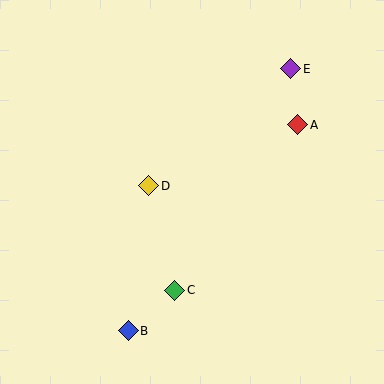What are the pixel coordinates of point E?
Point E is at (291, 69).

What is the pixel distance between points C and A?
The distance between C and A is 206 pixels.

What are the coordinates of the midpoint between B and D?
The midpoint between B and D is at (139, 258).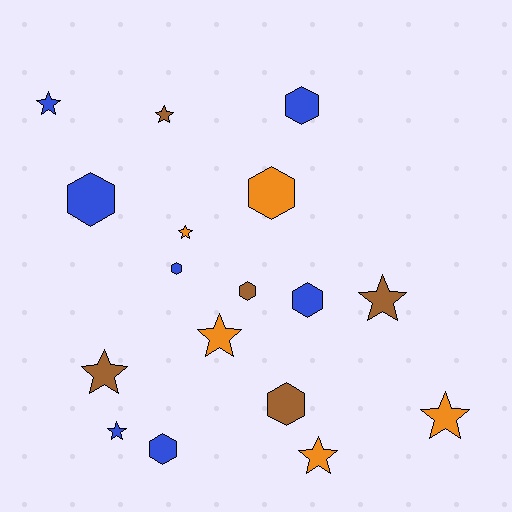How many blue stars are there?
There are 2 blue stars.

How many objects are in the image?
There are 17 objects.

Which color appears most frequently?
Blue, with 7 objects.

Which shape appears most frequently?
Star, with 9 objects.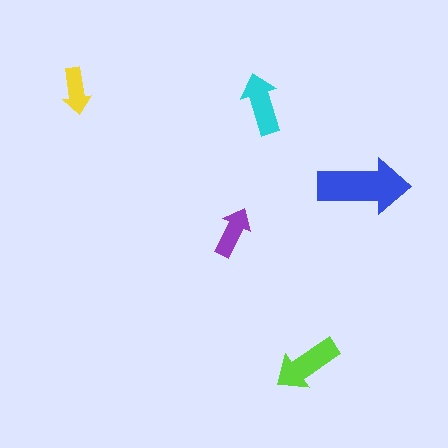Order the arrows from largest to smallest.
the blue one, the lime one, the cyan one, the purple one, the yellow one.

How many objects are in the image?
There are 5 objects in the image.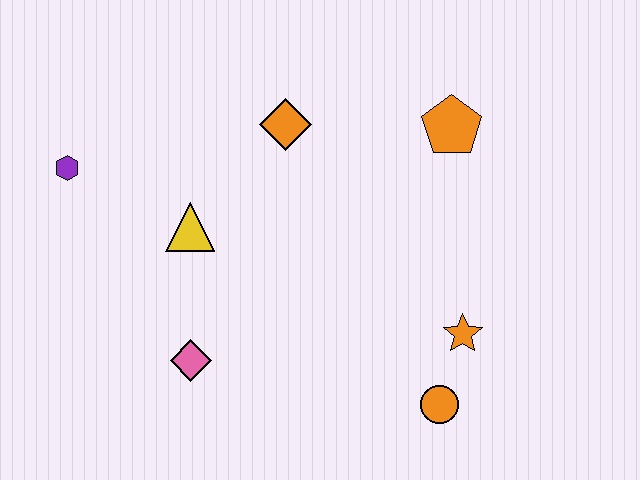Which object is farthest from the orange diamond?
The orange circle is farthest from the orange diamond.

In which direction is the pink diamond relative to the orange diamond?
The pink diamond is below the orange diamond.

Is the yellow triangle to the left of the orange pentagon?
Yes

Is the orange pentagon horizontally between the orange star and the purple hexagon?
Yes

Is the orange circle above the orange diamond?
No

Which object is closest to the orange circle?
The orange star is closest to the orange circle.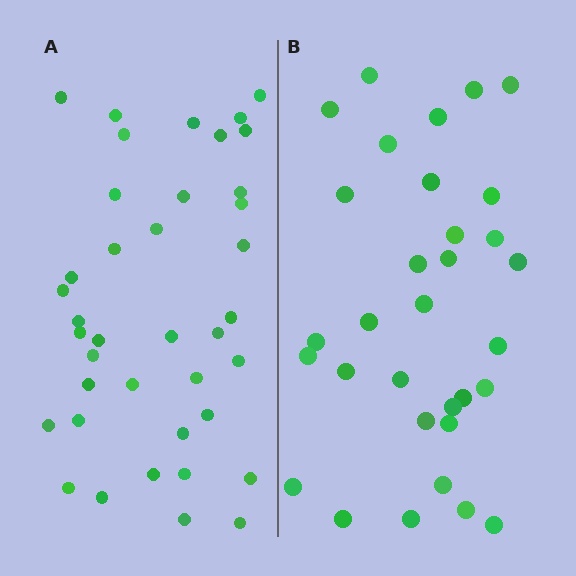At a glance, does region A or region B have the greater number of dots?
Region A (the left region) has more dots.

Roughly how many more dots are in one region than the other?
Region A has roughly 8 or so more dots than region B.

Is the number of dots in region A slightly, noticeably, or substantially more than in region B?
Region A has only slightly more — the two regions are fairly close. The ratio is roughly 1.2 to 1.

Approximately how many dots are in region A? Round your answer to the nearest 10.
About 40 dots. (The exact count is 39, which rounds to 40.)